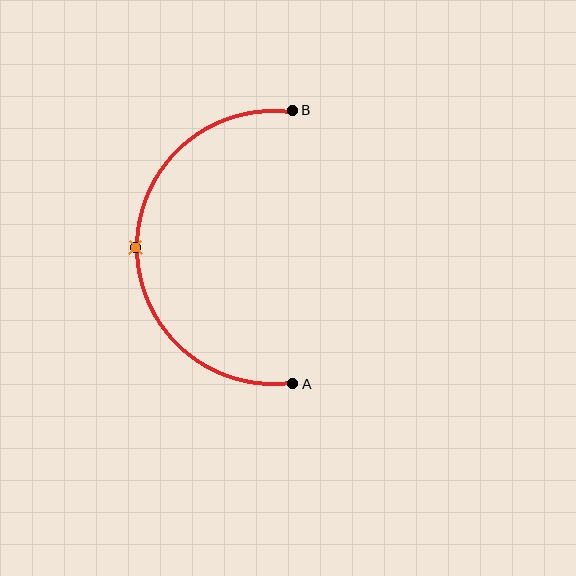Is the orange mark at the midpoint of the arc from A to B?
Yes. The orange mark lies on the arc at equal arc-length from both A and B — it is the arc midpoint.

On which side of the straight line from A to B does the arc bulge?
The arc bulges to the left of the straight line connecting A and B.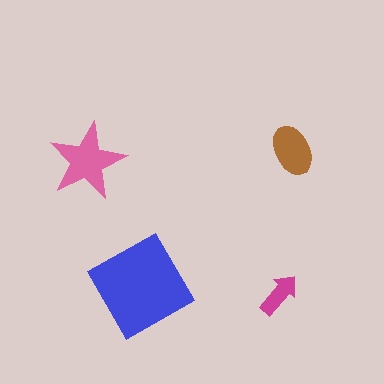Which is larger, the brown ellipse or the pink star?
The pink star.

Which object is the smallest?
The magenta arrow.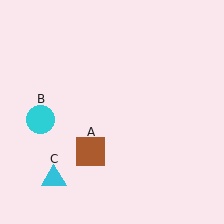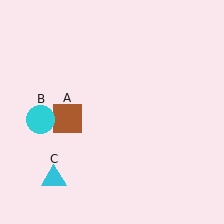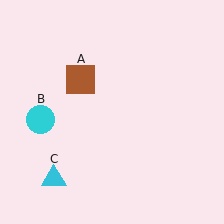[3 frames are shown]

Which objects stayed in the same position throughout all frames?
Cyan circle (object B) and cyan triangle (object C) remained stationary.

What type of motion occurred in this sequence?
The brown square (object A) rotated clockwise around the center of the scene.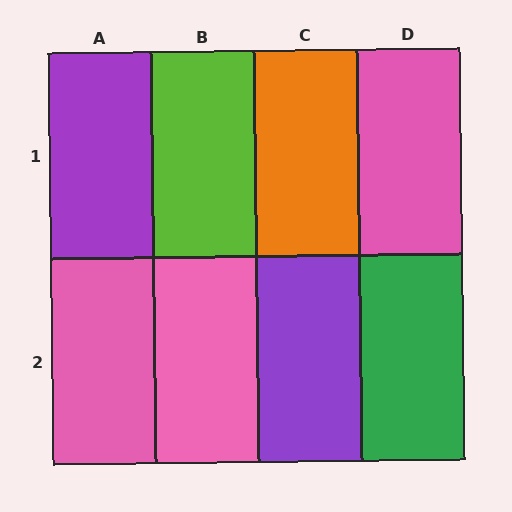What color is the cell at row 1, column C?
Orange.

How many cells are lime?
1 cell is lime.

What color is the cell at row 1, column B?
Lime.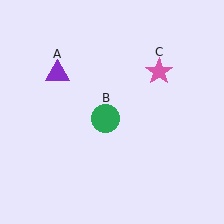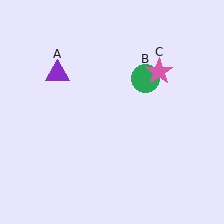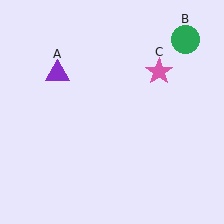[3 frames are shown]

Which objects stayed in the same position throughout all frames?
Purple triangle (object A) and pink star (object C) remained stationary.